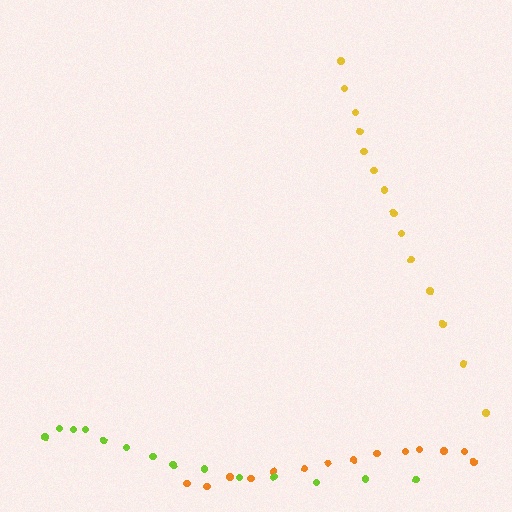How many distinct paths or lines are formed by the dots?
There are 3 distinct paths.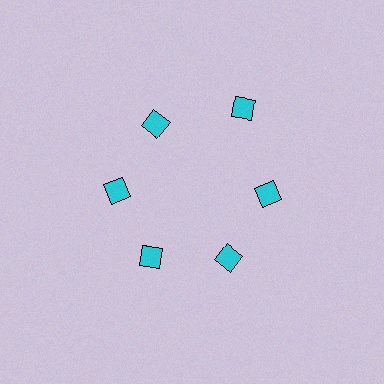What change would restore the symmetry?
The symmetry would be restored by moving it inward, back onto the ring so that all 6 diamonds sit at equal angles and equal distance from the center.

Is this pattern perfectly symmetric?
No. The 6 cyan diamonds are arranged in a ring, but one element near the 1 o'clock position is pushed outward from the center, breaking the 6-fold rotational symmetry.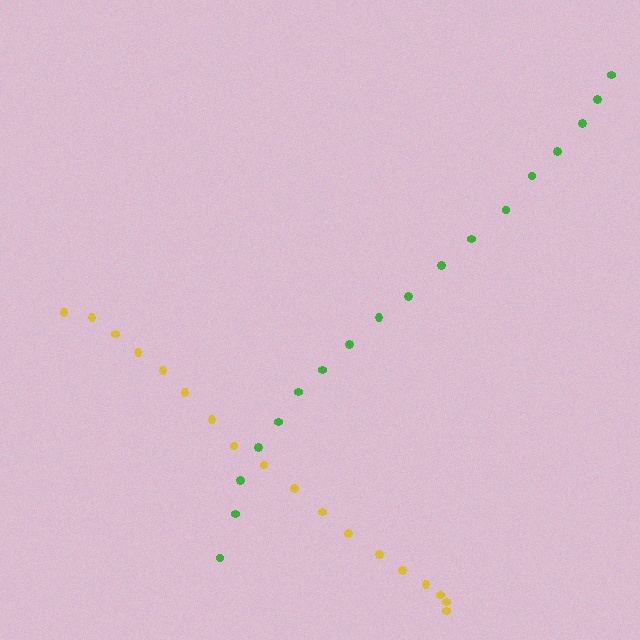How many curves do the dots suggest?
There are 2 distinct paths.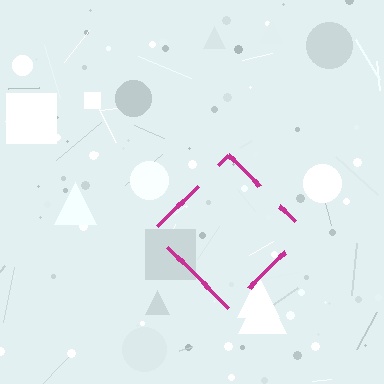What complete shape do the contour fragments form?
The contour fragments form a diamond.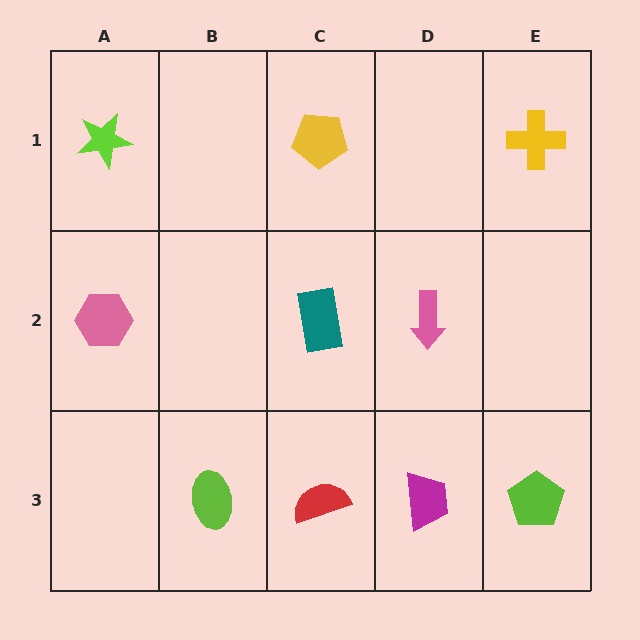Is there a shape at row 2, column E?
No, that cell is empty.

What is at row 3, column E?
A lime pentagon.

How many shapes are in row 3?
4 shapes.